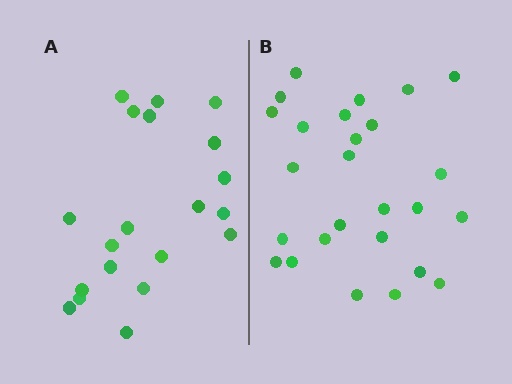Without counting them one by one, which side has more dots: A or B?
Region B (the right region) has more dots.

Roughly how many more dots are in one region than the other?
Region B has about 6 more dots than region A.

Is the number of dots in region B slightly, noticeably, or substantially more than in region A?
Region B has noticeably more, but not dramatically so. The ratio is roughly 1.3 to 1.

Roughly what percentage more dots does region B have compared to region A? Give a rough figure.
About 30% more.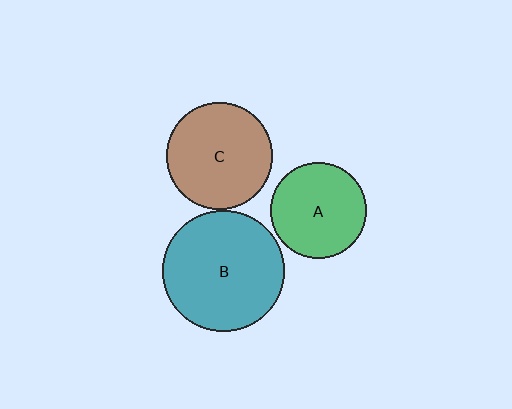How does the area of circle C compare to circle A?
Approximately 1.2 times.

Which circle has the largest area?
Circle B (teal).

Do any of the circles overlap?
No, none of the circles overlap.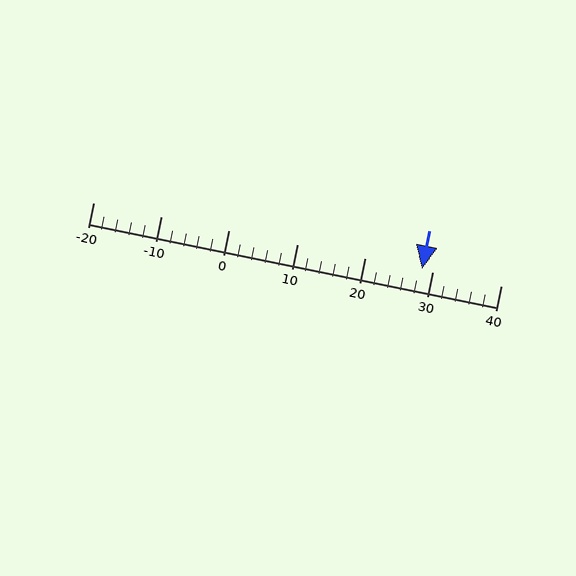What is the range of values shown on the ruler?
The ruler shows values from -20 to 40.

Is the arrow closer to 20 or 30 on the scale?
The arrow is closer to 30.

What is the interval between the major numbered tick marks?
The major tick marks are spaced 10 units apart.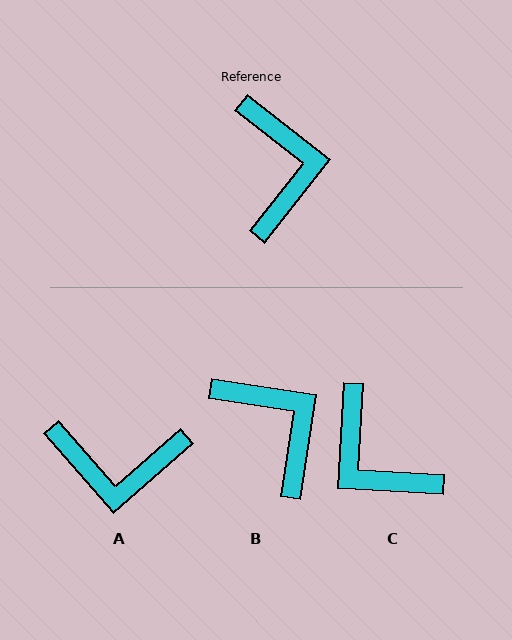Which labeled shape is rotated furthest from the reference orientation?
C, about 145 degrees away.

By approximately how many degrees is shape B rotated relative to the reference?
Approximately 30 degrees counter-clockwise.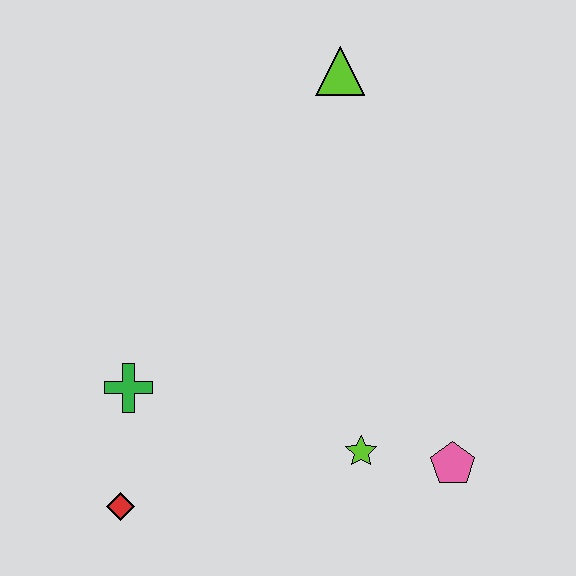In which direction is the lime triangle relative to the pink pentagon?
The lime triangle is above the pink pentagon.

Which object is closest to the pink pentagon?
The lime star is closest to the pink pentagon.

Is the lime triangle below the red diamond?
No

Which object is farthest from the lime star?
The lime triangle is farthest from the lime star.